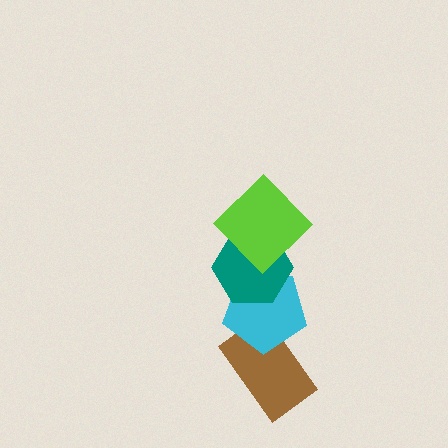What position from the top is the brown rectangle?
The brown rectangle is 4th from the top.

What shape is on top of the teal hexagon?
The lime diamond is on top of the teal hexagon.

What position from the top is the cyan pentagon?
The cyan pentagon is 3rd from the top.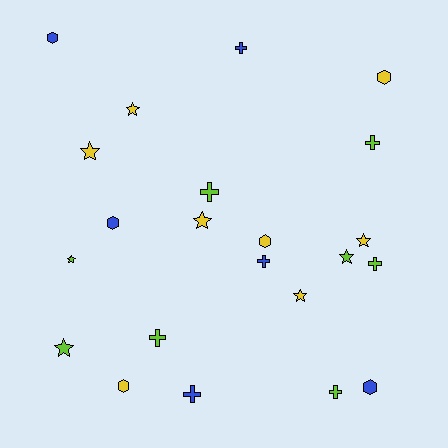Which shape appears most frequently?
Cross, with 8 objects.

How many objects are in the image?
There are 22 objects.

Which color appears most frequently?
Yellow, with 8 objects.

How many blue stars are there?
There are no blue stars.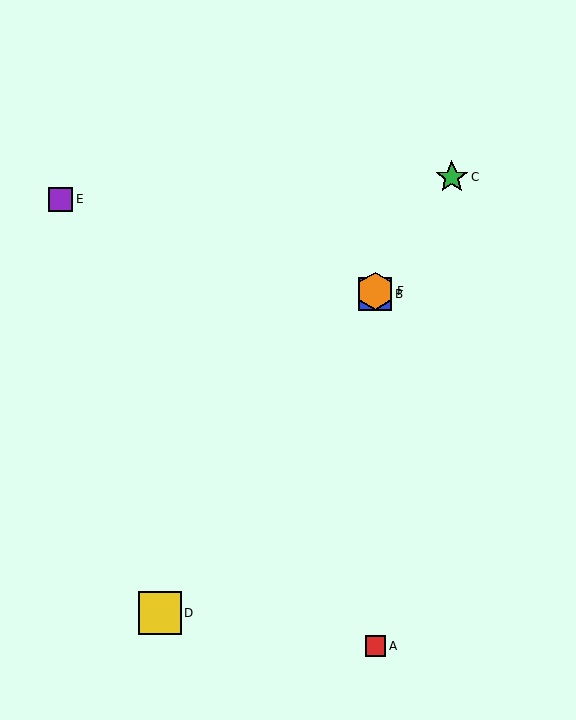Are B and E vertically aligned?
No, B is at x≈375 and E is at x≈61.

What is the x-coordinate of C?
Object C is at x≈452.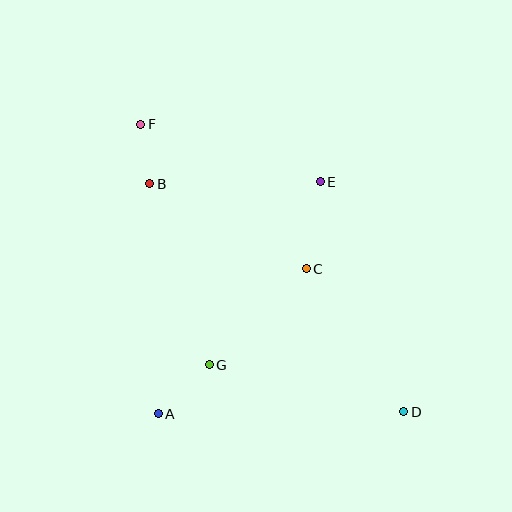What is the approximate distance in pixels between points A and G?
The distance between A and G is approximately 71 pixels.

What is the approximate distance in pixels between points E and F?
The distance between E and F is approximately 188 pixels.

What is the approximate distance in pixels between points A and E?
The distance between A and E is approximately 283 pixels.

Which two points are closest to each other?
Points B and F are closest to each other.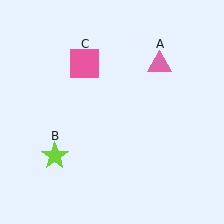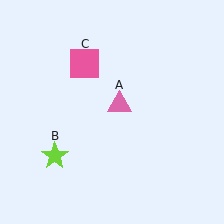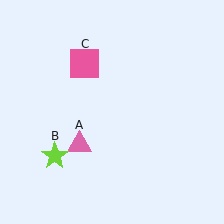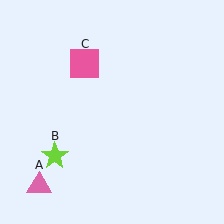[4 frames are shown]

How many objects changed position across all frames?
1 object changed position: pink triangle (object A).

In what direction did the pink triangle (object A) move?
The pink triangle (object A) moved down and to the left.